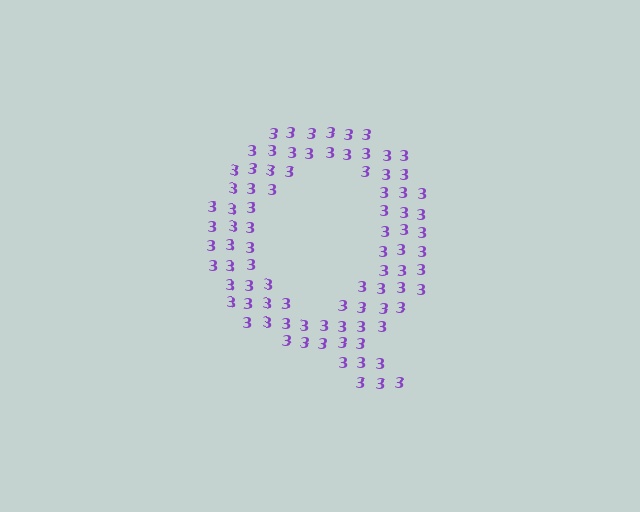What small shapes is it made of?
It is made of small digit 3's.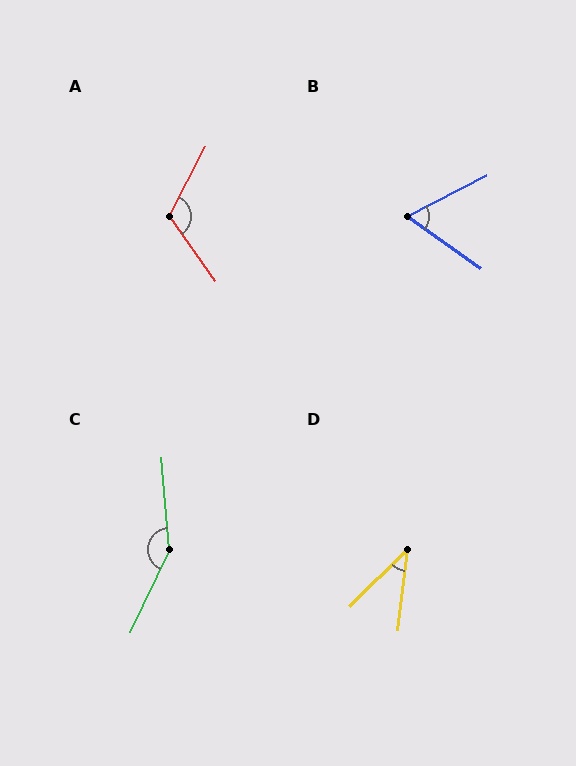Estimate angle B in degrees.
Approximately 63 degrees.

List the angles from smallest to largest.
D (38°), B (63°), A (117°), C (150°).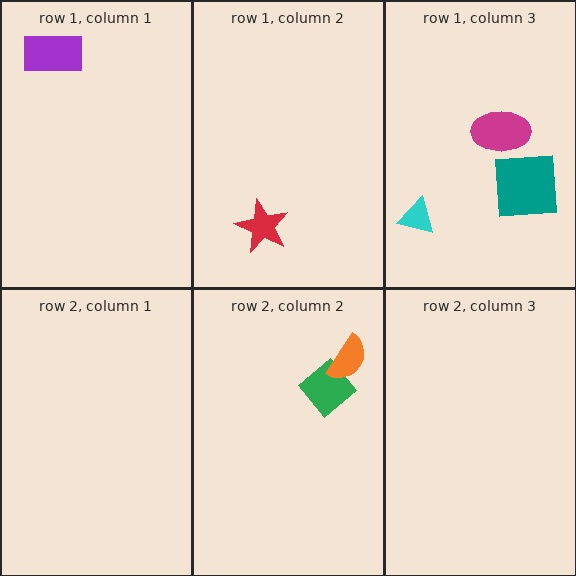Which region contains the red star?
The row 1, column 2 region.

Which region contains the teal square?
The row 1, column 3 region.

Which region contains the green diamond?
The row 2, column 2 region.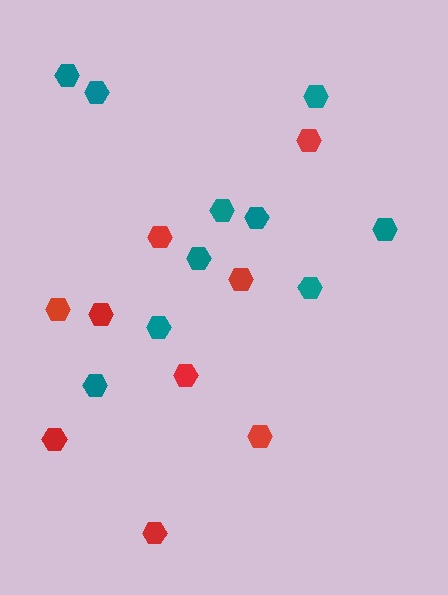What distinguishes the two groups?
There are 2 groups: one group of red hexagons (9) and one group of teal hexagons (10).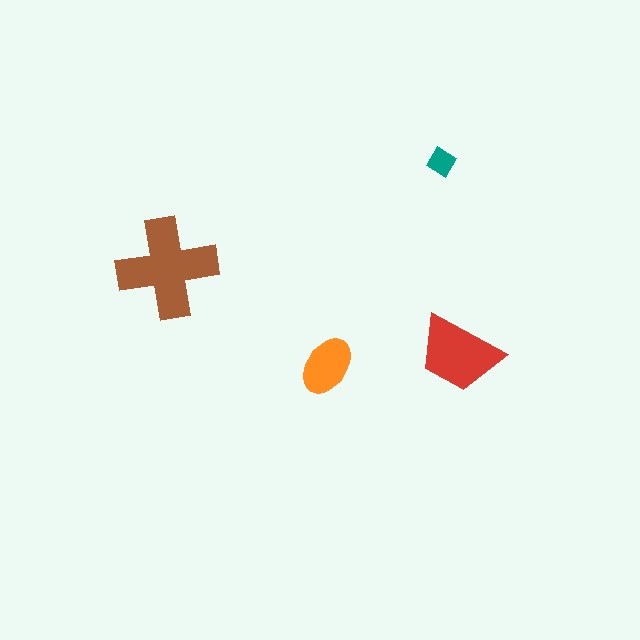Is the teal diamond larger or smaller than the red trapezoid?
Smaller.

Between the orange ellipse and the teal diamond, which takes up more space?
The orange ellipse.